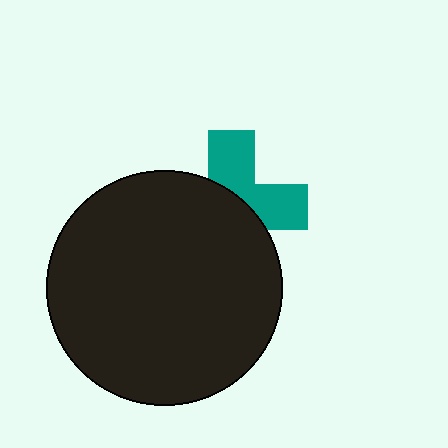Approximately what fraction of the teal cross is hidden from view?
Roughly 57% of the teal cross is hidden behind the black circle.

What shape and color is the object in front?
The object in front is a black circle.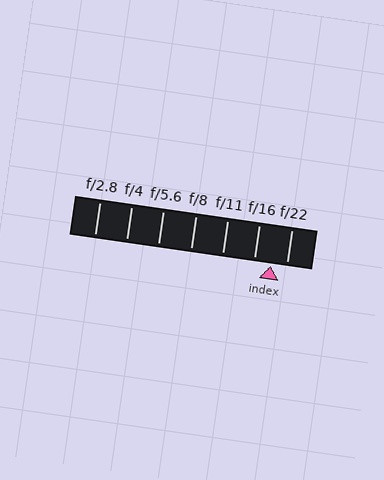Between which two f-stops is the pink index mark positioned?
The index mark is between f/16 and f/22.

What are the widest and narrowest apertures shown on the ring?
The widest aperture shown is f/2.8 and the narrowest is f/22.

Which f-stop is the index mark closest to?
The index mark is closest to f/22.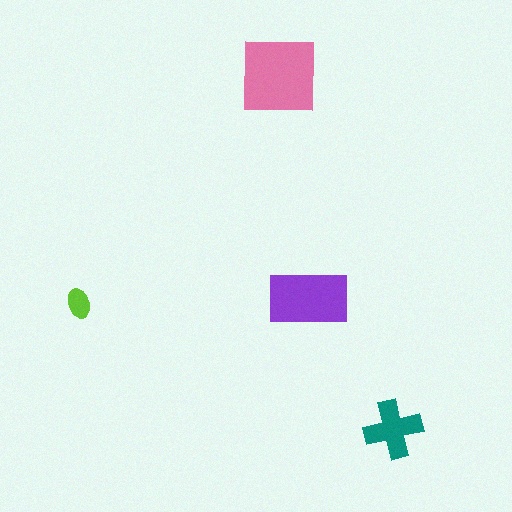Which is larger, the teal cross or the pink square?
The pink square.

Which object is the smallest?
The lime ellipse.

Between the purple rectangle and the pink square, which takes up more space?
The pink square.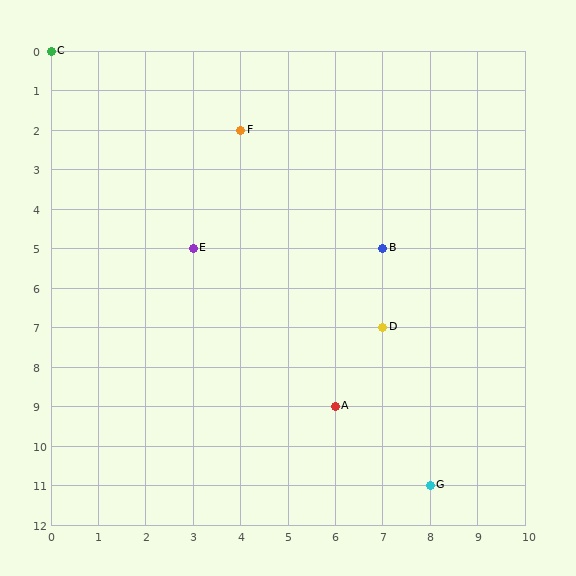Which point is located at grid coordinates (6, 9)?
Point A is at (6, 9).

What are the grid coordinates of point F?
Point F is at grid coordinates (4, 2).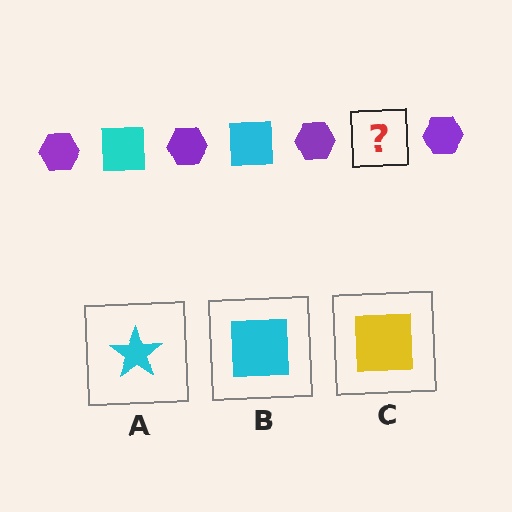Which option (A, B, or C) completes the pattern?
B.